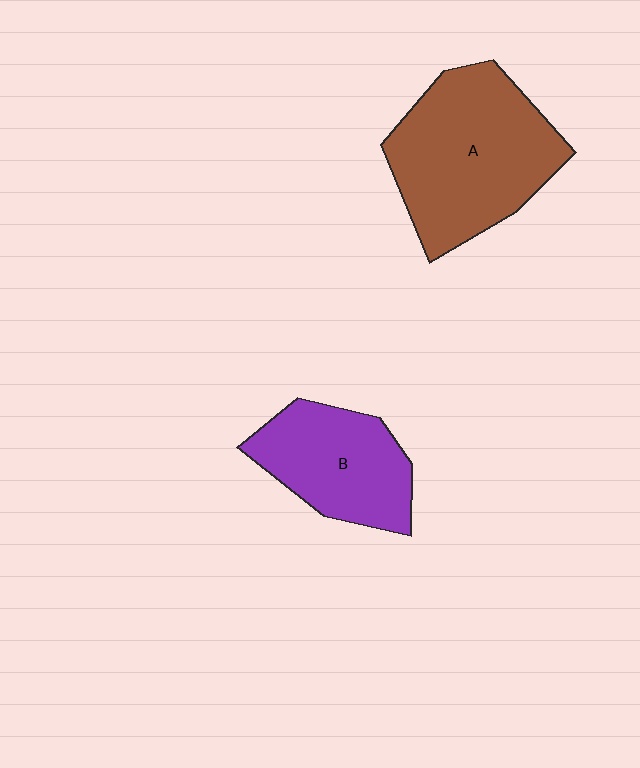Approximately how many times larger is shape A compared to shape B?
Approximately 1.5 times.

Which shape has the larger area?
Shape A (brown).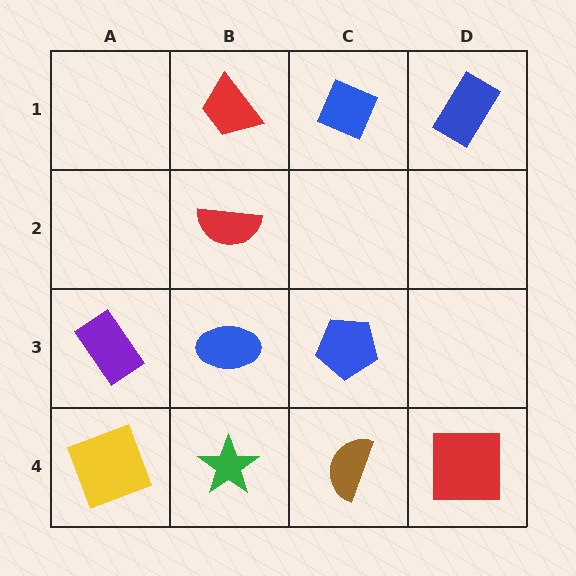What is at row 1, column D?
A blue rectangle.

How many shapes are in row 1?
3 shapes.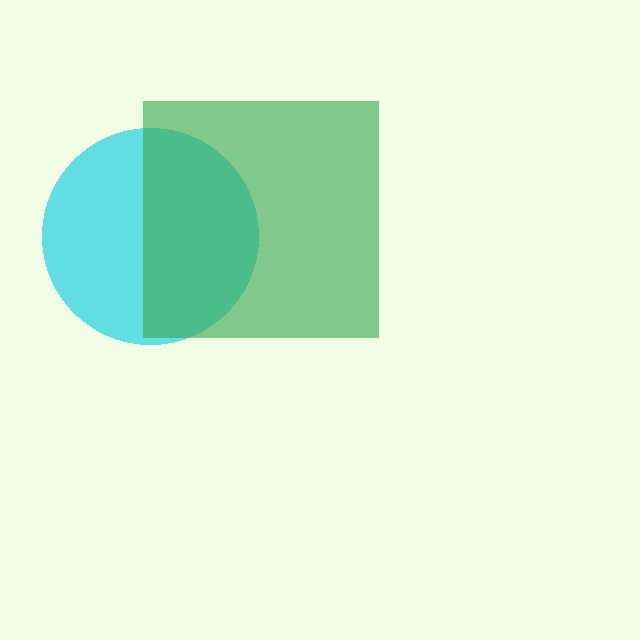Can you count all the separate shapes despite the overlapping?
Yes, there are 2 separate shapes.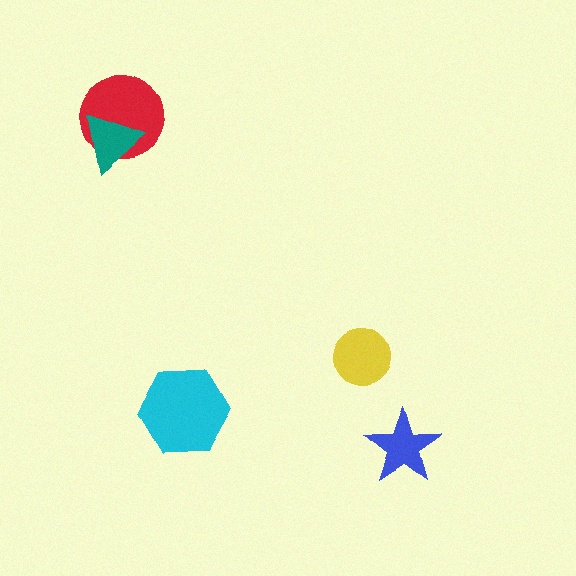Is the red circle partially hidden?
Yes, it is partially covered by another shape.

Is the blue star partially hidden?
No, no other shape covers it.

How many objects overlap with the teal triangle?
1 object overlaps with the teal triangle.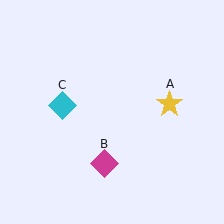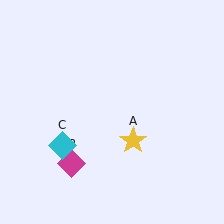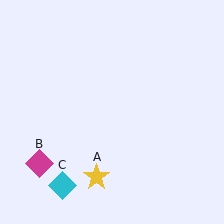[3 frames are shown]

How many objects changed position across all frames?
3 objects changed position: yellow star (object A), magenta diamond (object B), cyan diamond (object C).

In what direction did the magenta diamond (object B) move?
The magenta diamond (object B) moved left.